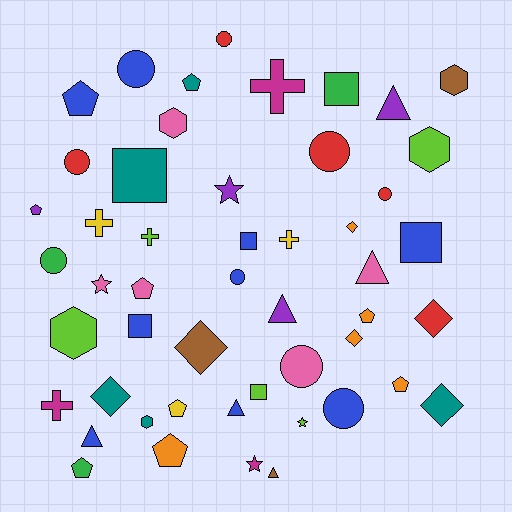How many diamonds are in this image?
There are 6 diamonds.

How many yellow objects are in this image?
There are 3 yellow objects.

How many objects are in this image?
There are 50 objects.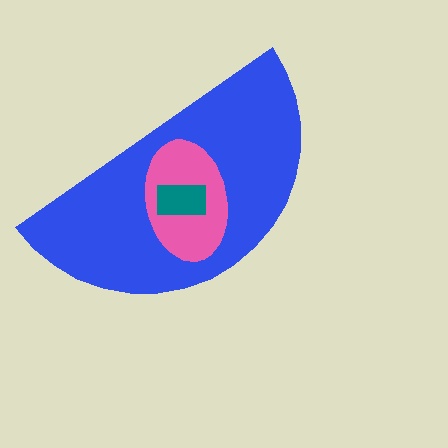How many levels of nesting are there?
3.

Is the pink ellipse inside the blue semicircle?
Yes.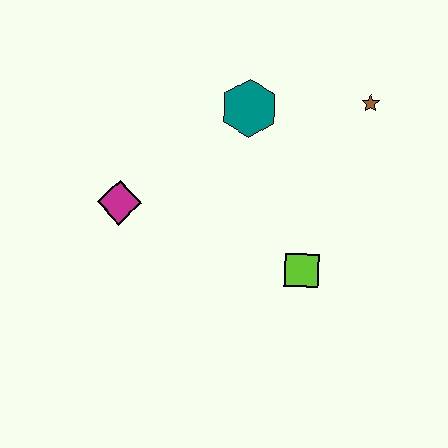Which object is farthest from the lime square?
The magenta diamond is farthest from the lime square.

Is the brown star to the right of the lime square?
Yes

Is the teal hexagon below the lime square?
No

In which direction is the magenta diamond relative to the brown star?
The magenta diamond is to the left of the brown star.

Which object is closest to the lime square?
The teal hexagon is closest to the lime square.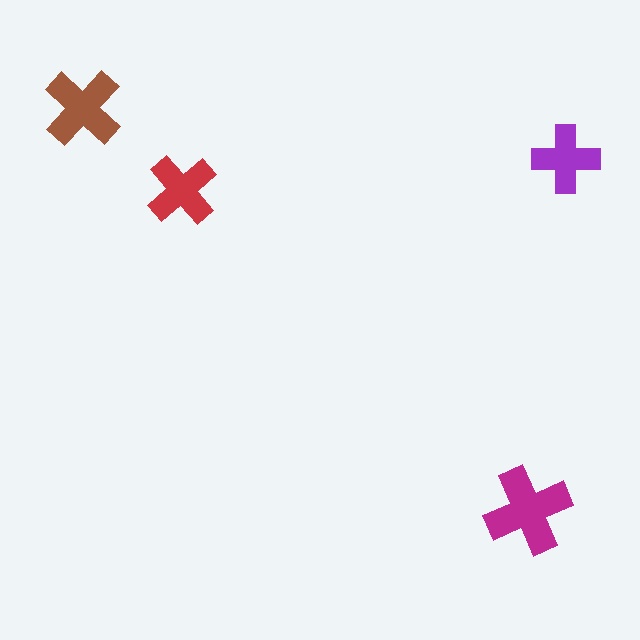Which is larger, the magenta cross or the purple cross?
The magenta one.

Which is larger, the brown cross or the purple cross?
The brown one.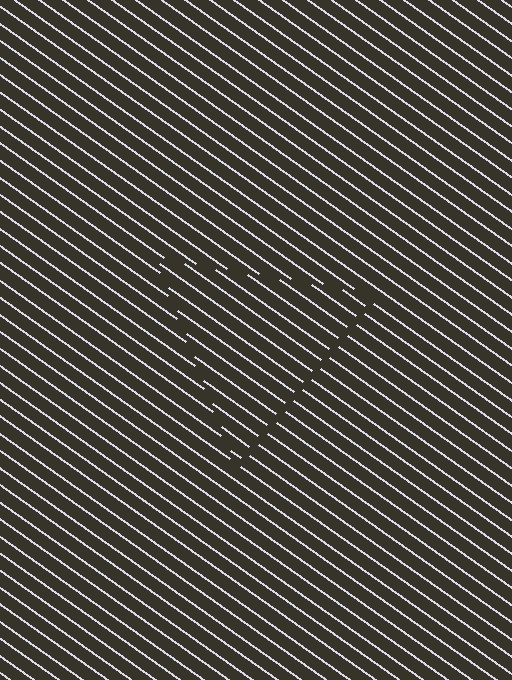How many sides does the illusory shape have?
3 sides — the line-ends trace a triangle.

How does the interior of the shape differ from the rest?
The interior of the shape contains the same grating, shifted by half a period — the contour is defined by the phase discontinuity where line-ends from the inner and outer gratings abut.